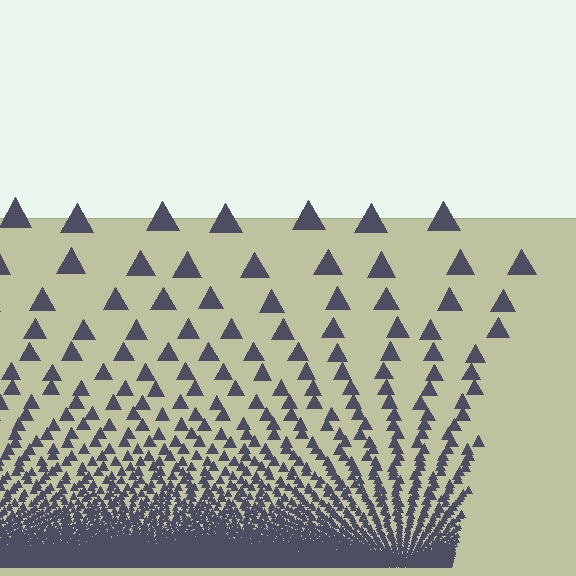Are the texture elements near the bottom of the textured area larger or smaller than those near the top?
Smaller. The gradient is inverted — elements near the bottom are smaller and denser.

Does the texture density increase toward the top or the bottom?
Density increases toward the bottom.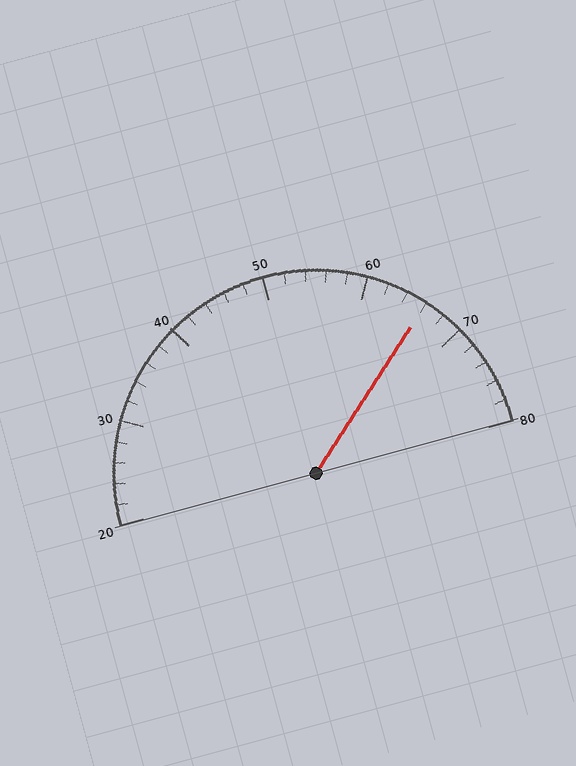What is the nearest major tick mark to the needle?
The nearest major tick mark is 70.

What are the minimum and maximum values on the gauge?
The gauge ranges from 20 to 80.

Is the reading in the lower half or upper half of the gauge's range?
The reading is in the upper half of the range (20 to 80).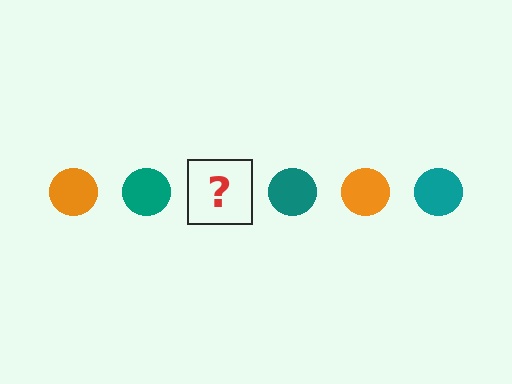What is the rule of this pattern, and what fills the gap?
The rule is that the pattern cycles through orange, teal circles. The gap should be filled with an orange circle.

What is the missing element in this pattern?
The missing element is an orange circle.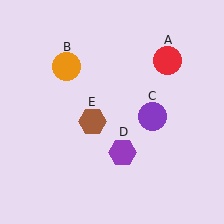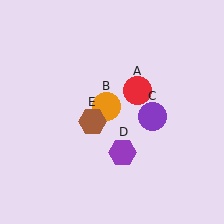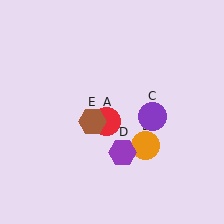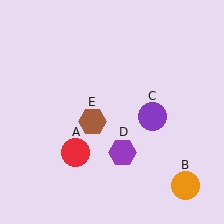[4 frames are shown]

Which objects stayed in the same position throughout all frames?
Purple circle (object C) and purple hexagon (object D) and brown hexagon (object E) remained stationary.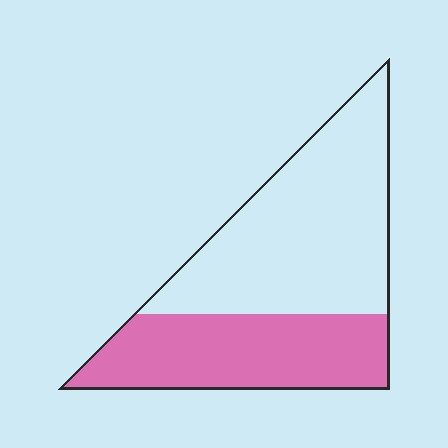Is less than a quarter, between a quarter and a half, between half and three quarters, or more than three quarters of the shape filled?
Between a quarter and a half.